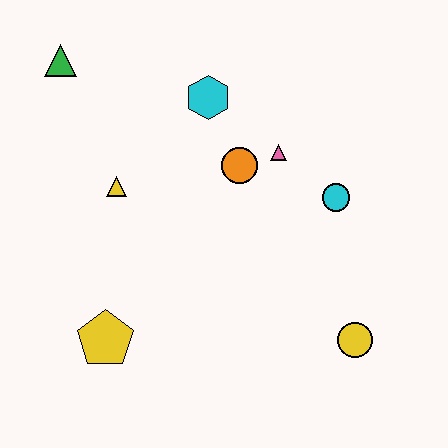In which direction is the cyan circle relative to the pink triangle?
The cyan circle is to the right of the pink triangle.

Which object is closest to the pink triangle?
The orange circle is closest to the pink triangle.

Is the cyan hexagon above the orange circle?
Yes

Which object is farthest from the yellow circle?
The green triangle is farthest from the yellow circle.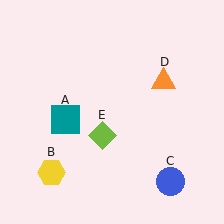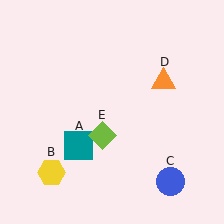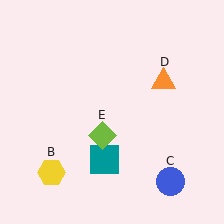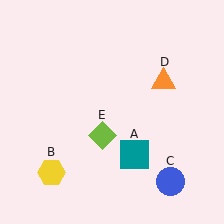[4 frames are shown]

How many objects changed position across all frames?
1 object changed position: teal square (object A).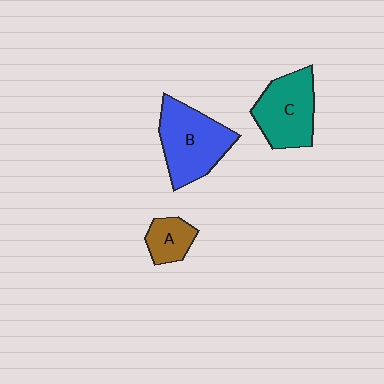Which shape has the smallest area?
Shape A (brown).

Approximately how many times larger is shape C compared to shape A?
Approximately 2.1 times.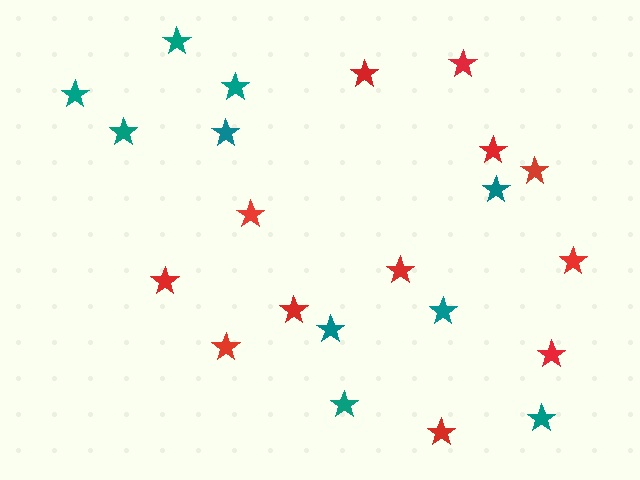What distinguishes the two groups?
There are 2 groups: one group of red stars (12) and one group of teal stars (10).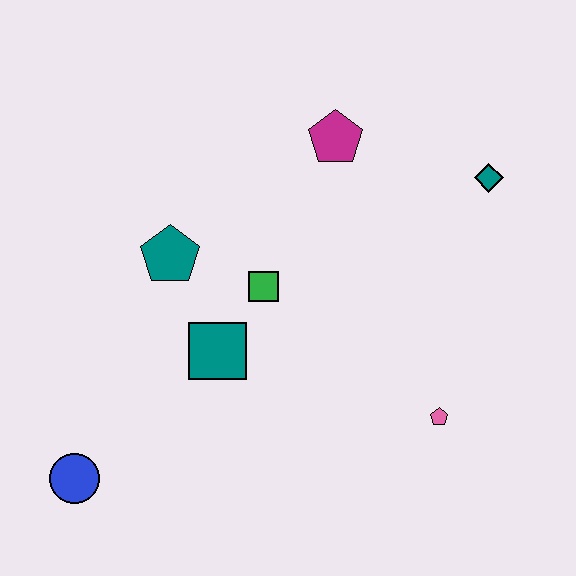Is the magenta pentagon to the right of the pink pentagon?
No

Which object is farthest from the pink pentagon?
The blue circle is farthest from the pink pentagon.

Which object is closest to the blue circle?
The teal square is closest to the blue circle.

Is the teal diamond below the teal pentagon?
No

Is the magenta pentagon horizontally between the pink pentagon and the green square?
Yes